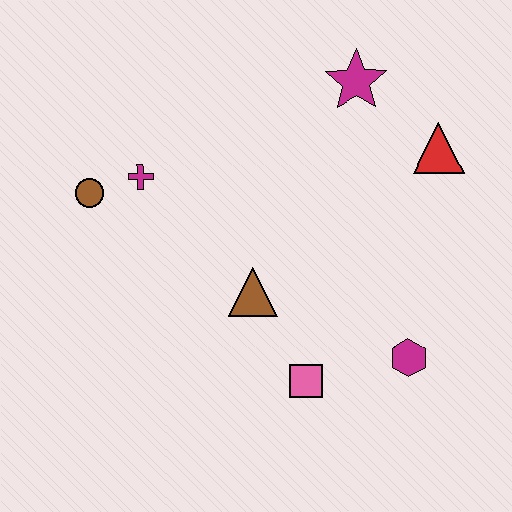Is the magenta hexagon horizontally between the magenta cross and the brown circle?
No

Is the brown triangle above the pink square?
Yes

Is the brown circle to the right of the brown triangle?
No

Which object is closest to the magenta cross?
The brown circle is closest to the magenta cross.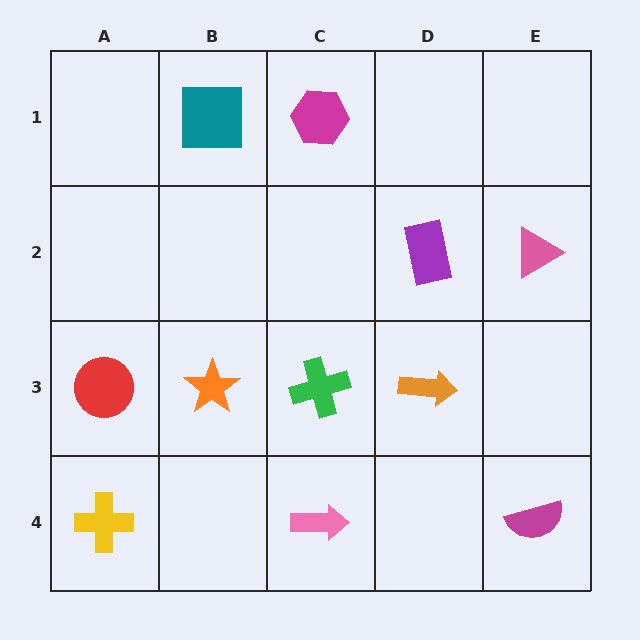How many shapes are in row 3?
4 shapes.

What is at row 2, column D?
A purple rectangle.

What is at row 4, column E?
A magenta semicircle.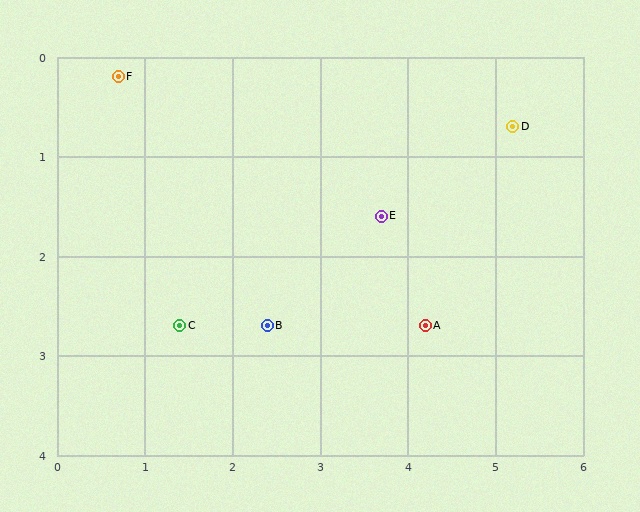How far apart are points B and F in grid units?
Points B and F are about 3.0 grid units apart.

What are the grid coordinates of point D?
Point D is at approximately (5.2, 0.7).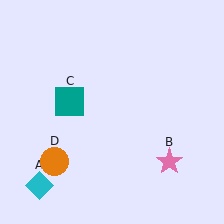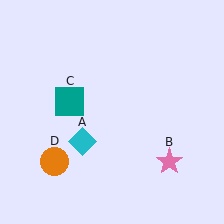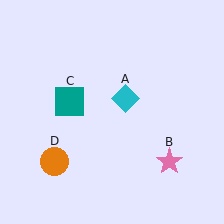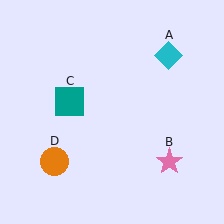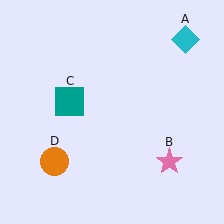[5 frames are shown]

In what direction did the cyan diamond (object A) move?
The cyan diamond (object A) moved up and to the right.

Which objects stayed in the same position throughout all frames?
Pink star (object B) and teal square (object C) and orange circle (object D) remained stationary.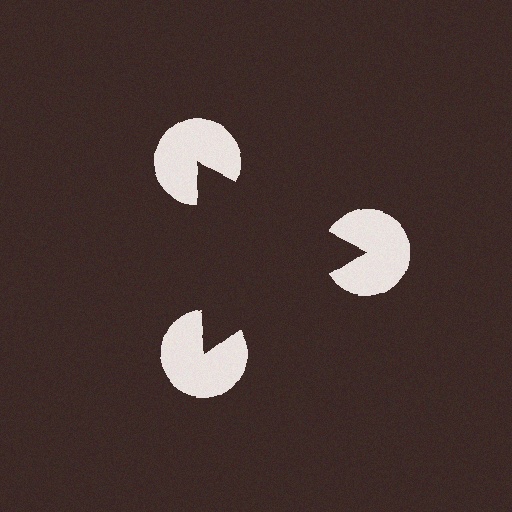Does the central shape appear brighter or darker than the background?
It typically appears slightly darker than the background, even though no actual brightness change is drawn.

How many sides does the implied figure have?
3 sides.